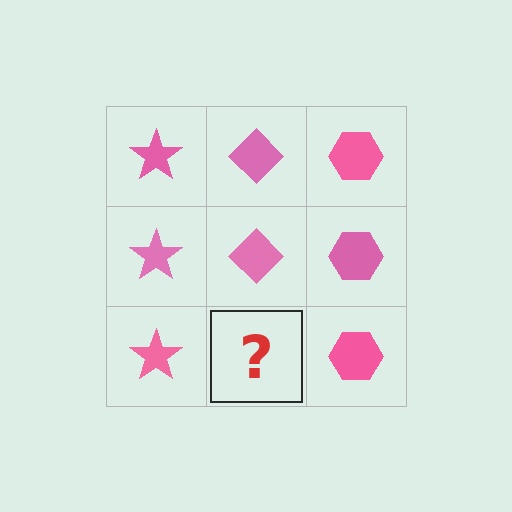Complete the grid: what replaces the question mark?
The question mark should be replaced with a pink diamond.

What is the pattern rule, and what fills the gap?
The rule is that each column has a consistent shape. The gap should be filled with a pink diamond.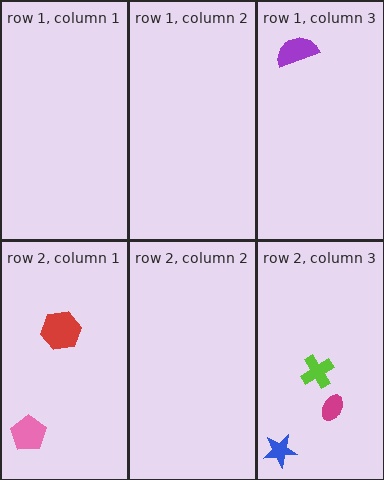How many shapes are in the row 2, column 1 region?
2.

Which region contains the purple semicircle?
The row 1, column 3 region.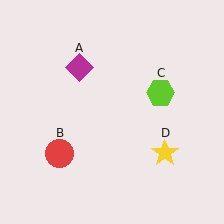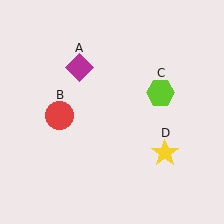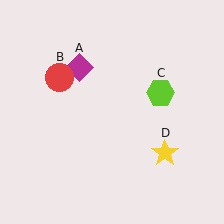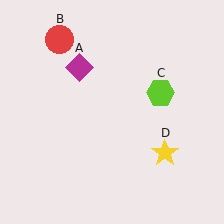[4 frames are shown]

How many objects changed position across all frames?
1 object changed position: red circle (object B).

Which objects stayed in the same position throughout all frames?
Magenta diamond (object A) and lime hexagon (object C) and yellow star (object D) remained stationary.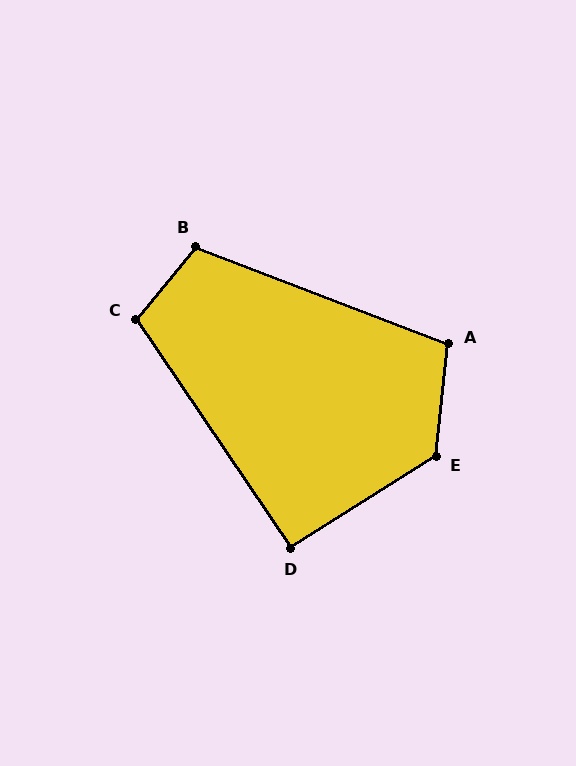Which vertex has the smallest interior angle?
D, at approximately 92 degrees.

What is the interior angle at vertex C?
Approximately 107 degrees (obtuse).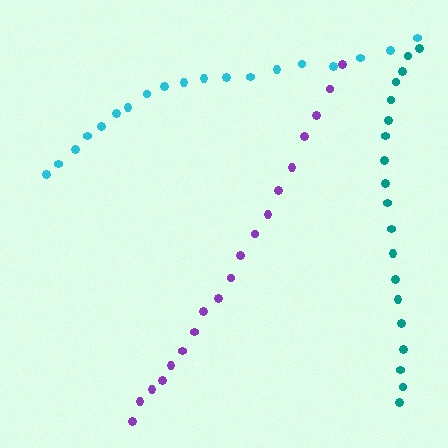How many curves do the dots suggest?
There are 3 distinct paths.